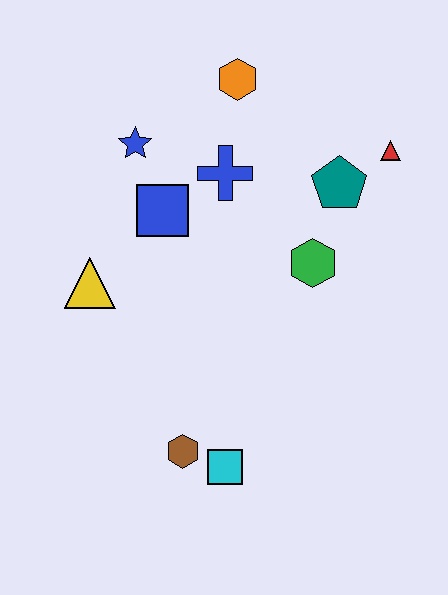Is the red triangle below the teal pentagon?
No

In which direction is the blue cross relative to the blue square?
The blue cross is to the right of the blue square.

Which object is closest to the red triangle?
The teal pentagon is closest to the red triangle.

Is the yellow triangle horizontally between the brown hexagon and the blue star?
No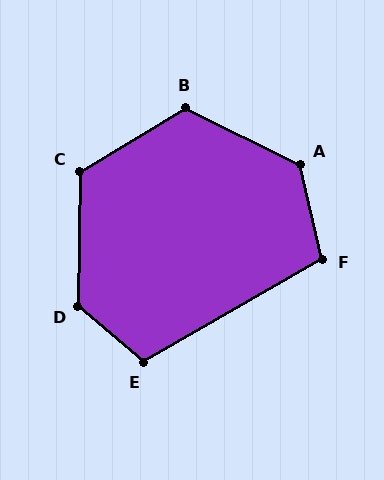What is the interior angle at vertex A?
Approximately 129 degrees (obtuse).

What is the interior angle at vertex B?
Approximately 123 degrees (obtuse).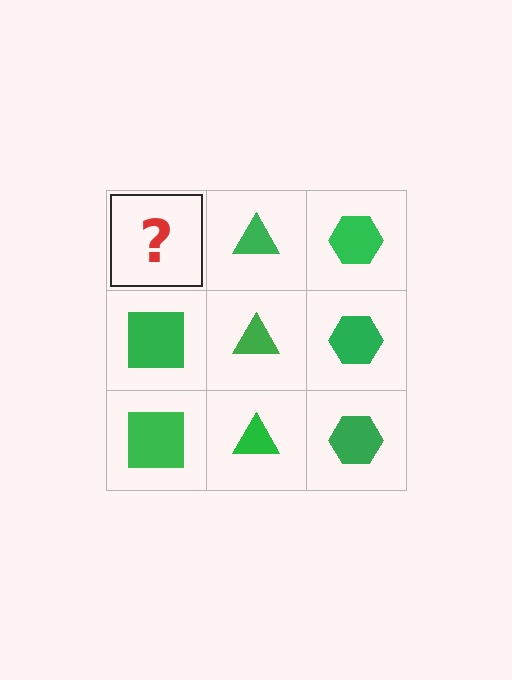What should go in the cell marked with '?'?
The missing cell should contain a green square.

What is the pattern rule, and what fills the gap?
The rule is that each column has a consistent shape. The gap should be filled with a green square.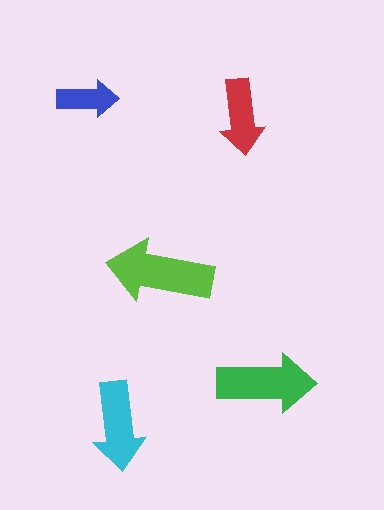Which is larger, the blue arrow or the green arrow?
The green one.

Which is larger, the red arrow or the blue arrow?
The red one.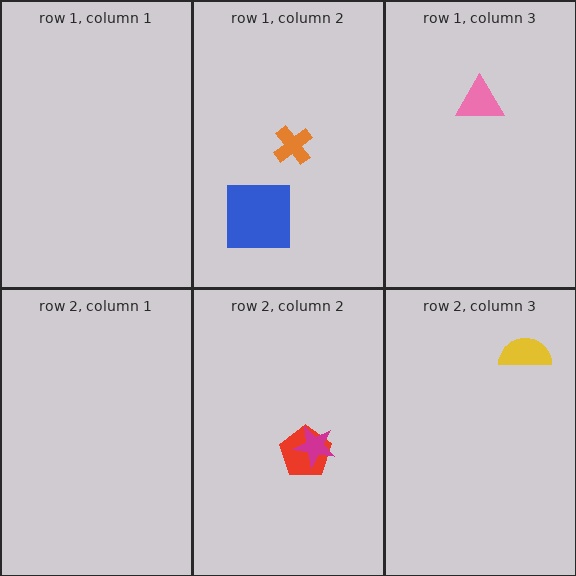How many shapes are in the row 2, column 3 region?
1.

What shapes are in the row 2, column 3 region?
The yellow semicircle.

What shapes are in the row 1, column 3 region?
The pink triangle.